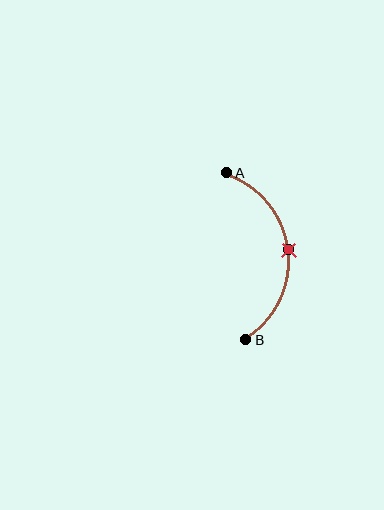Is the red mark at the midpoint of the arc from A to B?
Yes. The red mark lies on the arc at equal arc-length from both A and B — it is the arc midpoint.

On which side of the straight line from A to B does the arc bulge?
The arc bulges to the right of the straight line connecting A and B.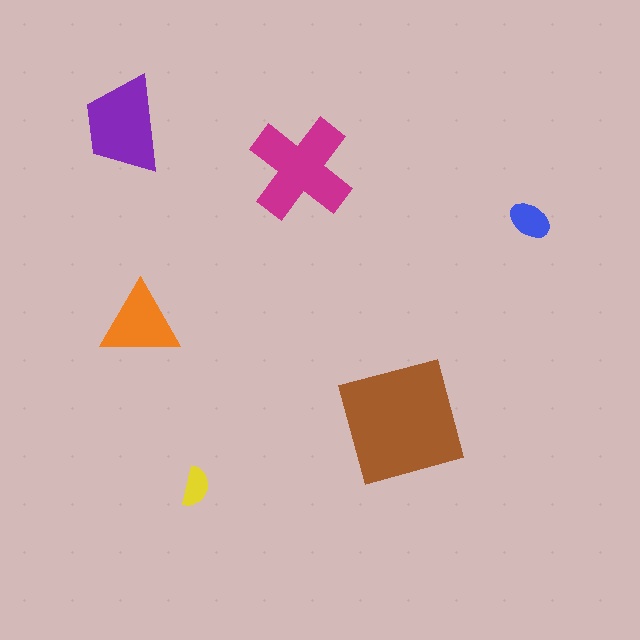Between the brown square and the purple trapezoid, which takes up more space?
The brown square.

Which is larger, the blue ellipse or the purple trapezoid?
The purple trapezoid.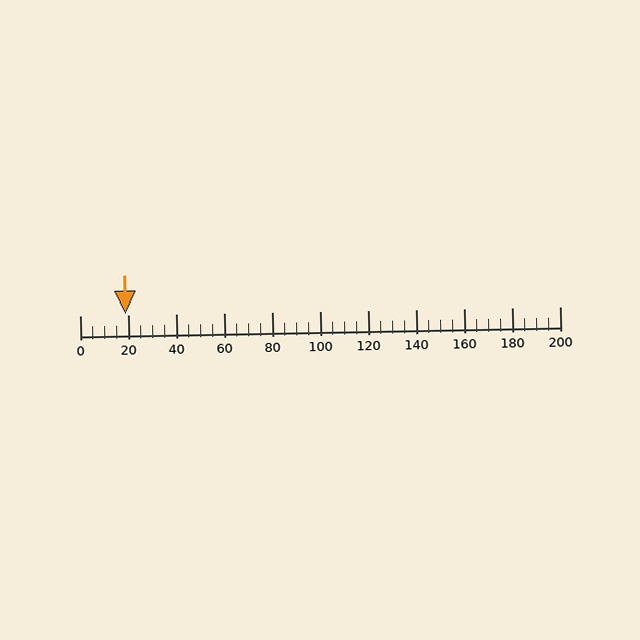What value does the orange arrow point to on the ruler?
The orange arrow points to approximately 19.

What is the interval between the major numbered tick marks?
The major tick marks are spaced 20 units apart.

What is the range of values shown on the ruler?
The ruler shows values from 0 to 200.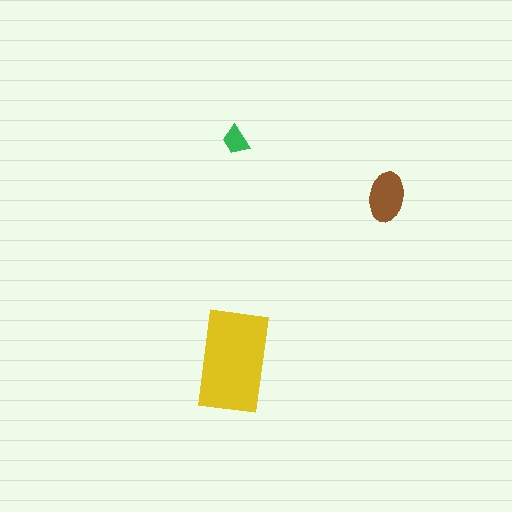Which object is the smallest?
The green trapezoid.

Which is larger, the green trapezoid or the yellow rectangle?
The yellow rectangle.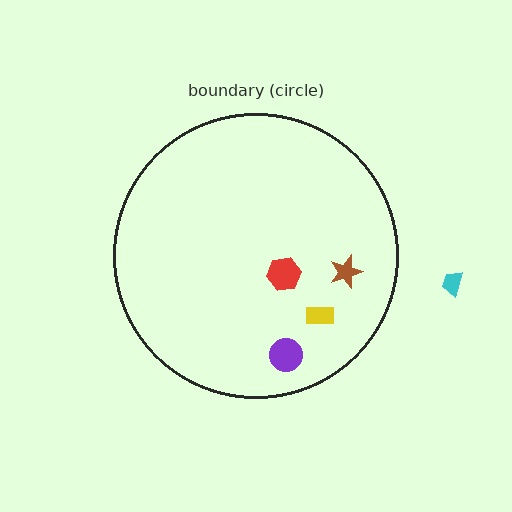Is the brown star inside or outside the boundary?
Inside.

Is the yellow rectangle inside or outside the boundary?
Inside.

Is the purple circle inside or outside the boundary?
Inside.